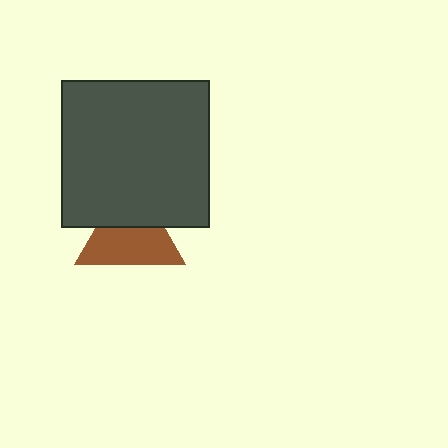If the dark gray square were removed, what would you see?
You would see the complete brown triangle.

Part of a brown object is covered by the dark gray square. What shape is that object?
It is a triangle.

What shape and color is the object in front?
The object in front is a dark gray square.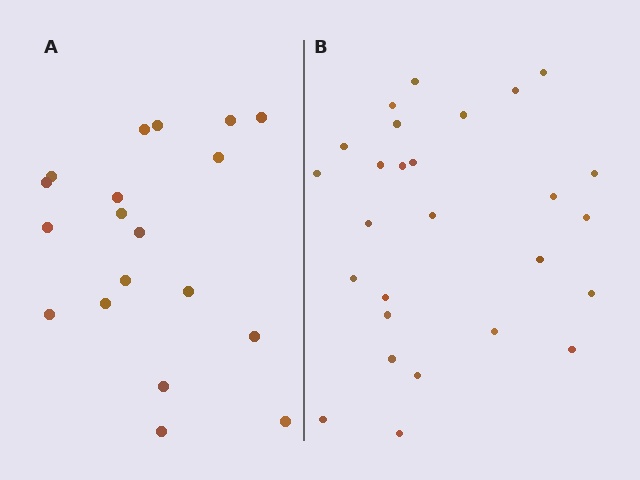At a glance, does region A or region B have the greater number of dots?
Region B (the right region) has more dots.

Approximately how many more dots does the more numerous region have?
Region B has roughly 8 or so more dots than region A.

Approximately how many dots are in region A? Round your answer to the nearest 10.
About 20 dots. (The exact count is 19, which rounds to 20.)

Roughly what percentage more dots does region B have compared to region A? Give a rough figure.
About 40% more.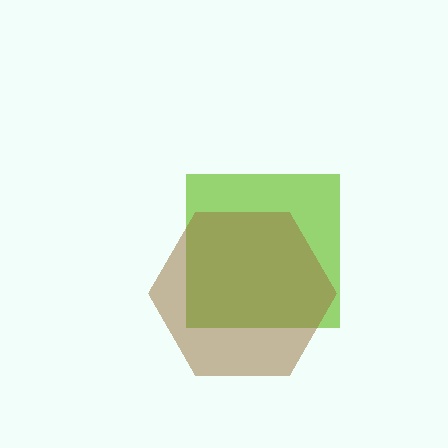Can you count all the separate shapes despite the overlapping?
Yes, there are 2 separate shapes.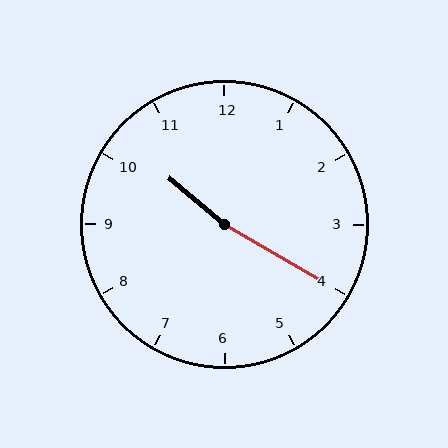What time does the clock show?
10:20.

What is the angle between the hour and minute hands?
Approximately 170 degrees.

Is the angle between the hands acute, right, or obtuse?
It is obtuse.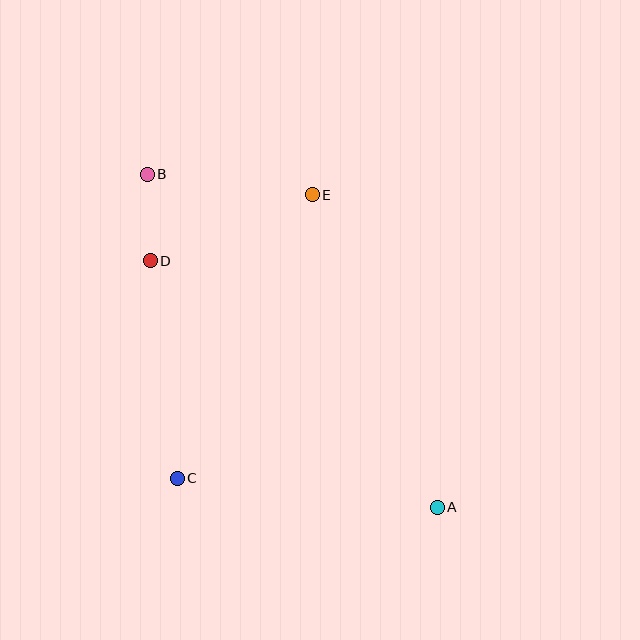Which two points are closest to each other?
Points B and D are closest to each other.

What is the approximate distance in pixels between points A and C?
The distance between A and C is approximately 261 pixels.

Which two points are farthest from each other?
Points A and B are farthest from each other.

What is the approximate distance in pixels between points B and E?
The distance between B and E is approximately 166 pixels.